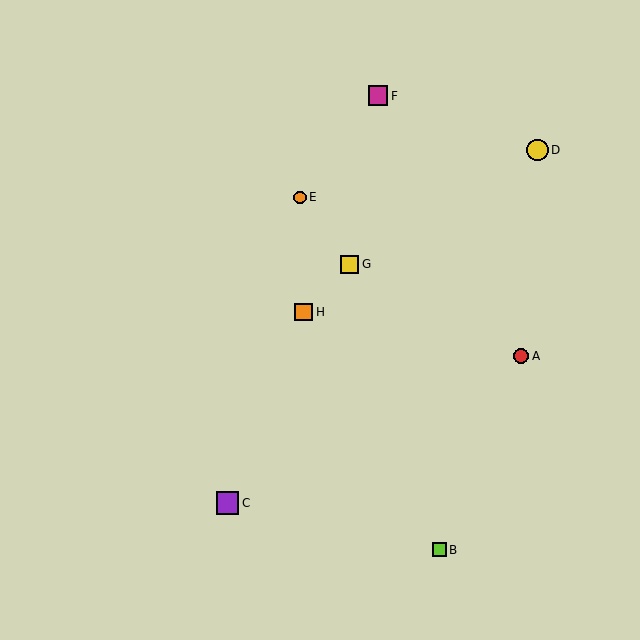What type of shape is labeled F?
Shape F is a magenta square.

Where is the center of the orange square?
The center of the orange square is at (304, 312).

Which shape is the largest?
The purple square (labeled C) is the largest.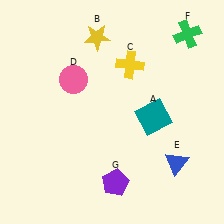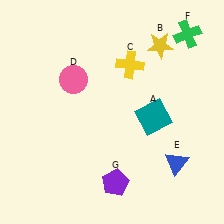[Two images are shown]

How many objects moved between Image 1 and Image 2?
1 object moved between the two images.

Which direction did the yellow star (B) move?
The yellow star (B) moved right.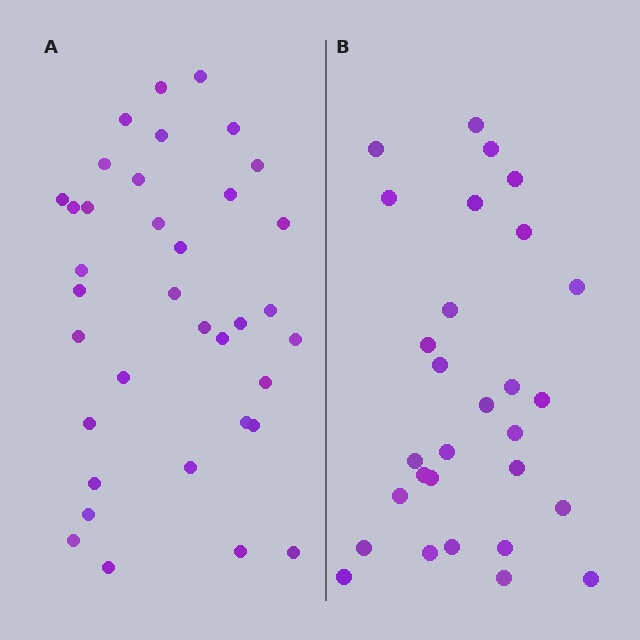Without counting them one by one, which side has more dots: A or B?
Region A (the left region) has more dots.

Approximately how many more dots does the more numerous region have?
Region A has roughly 8 or so more dots than region B.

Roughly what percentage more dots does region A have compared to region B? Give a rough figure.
About 25% more.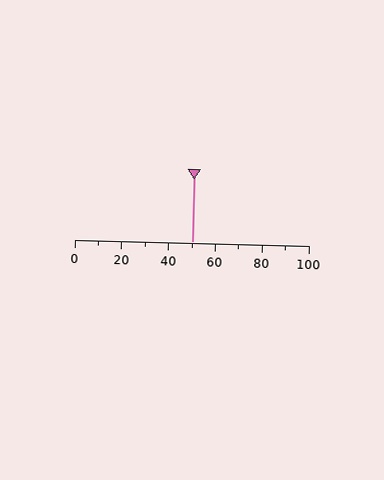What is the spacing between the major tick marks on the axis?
The major ticks are spaced 20 apart.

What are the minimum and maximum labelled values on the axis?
The axis runs from 0 to 100.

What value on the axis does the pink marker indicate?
The marker indicates approximately 50.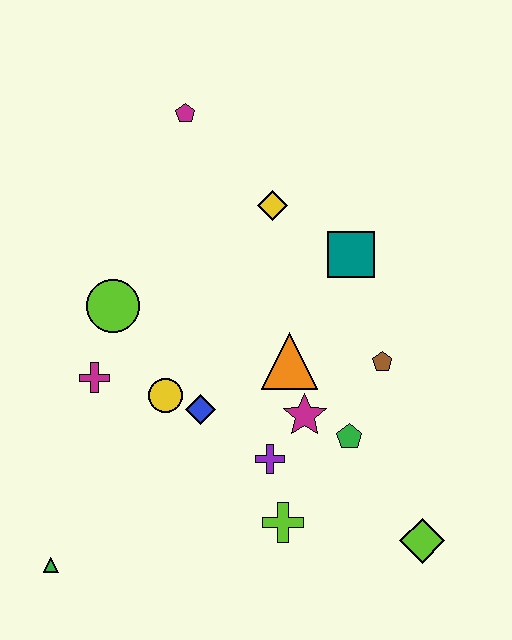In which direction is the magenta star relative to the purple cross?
The magenta star is above the purple cross.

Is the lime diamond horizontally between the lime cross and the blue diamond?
No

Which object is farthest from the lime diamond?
The magenta pentagon is farthest from the lime diamond.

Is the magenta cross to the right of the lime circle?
No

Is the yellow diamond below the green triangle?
No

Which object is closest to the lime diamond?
The green pentagon is closest to the lime diamond.